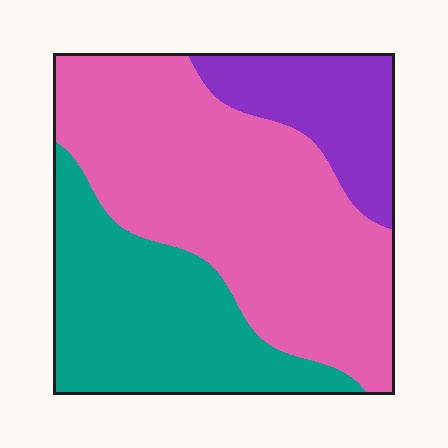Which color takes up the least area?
Purple, at roughly 15%.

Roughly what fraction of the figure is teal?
Teal covers roughly 30% of the figure.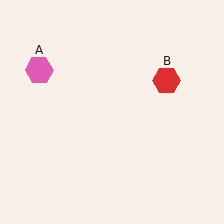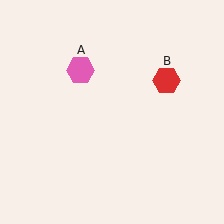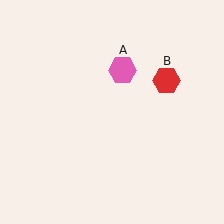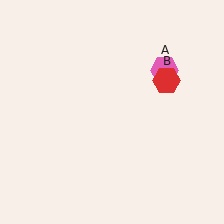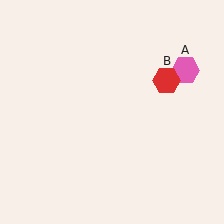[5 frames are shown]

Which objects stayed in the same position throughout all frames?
Red hexagon (object B) remained stationary.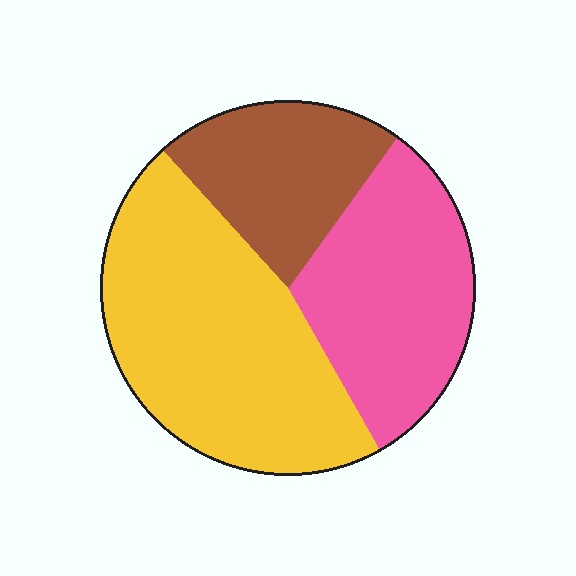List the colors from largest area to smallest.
From largest to smallest: yellow, pink, brown.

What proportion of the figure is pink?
Pink takes up between a quarter and a half of the figure.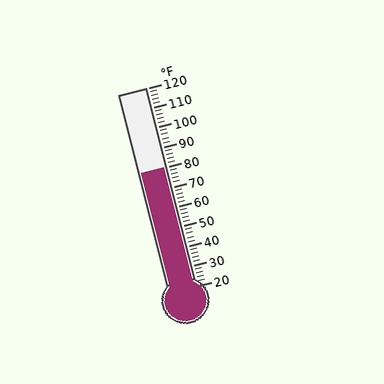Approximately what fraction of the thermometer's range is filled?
The thermometer is filled to approximately 60% of its range.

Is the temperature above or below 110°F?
The temperature is below 110°F.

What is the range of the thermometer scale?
The thermometer scale ranges from 20°F to 120°F.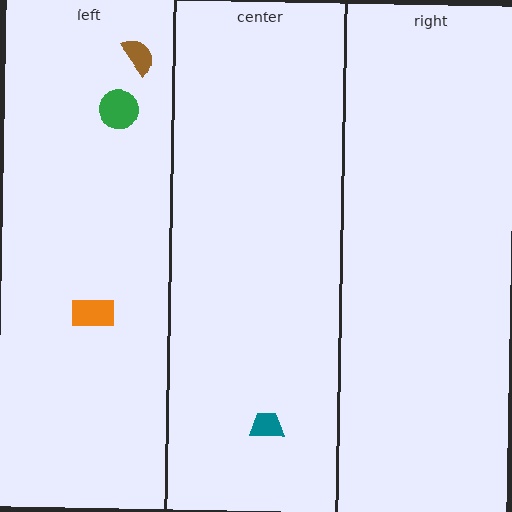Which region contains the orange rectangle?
The left region.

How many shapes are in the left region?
3.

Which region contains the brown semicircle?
The left region.